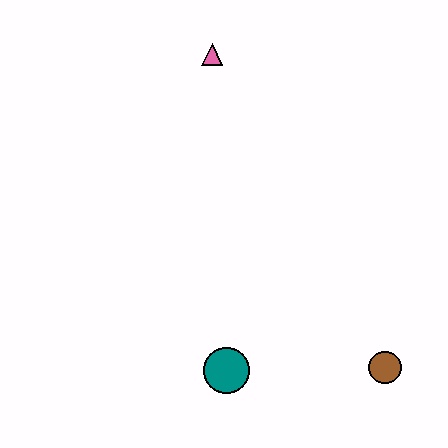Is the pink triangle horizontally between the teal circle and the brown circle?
No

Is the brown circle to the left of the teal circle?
No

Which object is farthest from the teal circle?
The pink triangle is farthest from the teal circle.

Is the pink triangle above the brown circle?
Yes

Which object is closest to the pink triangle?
The teal circle is closest to the pink triangle.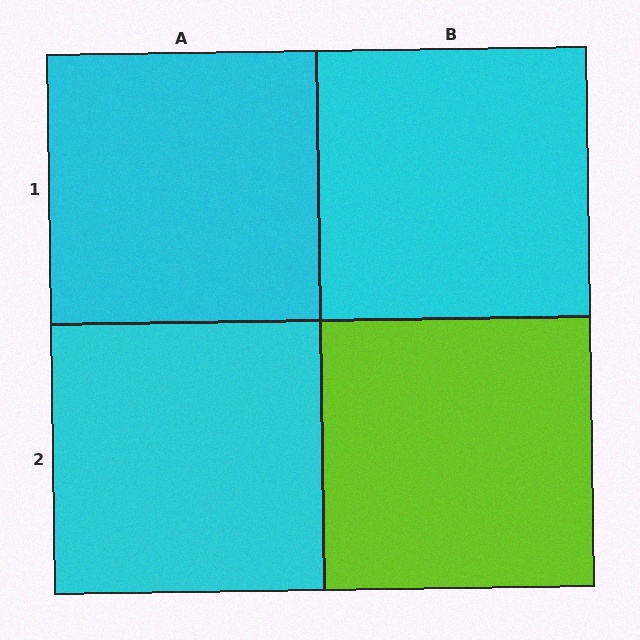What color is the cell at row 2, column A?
Cyan.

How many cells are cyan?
3 cells are cyan.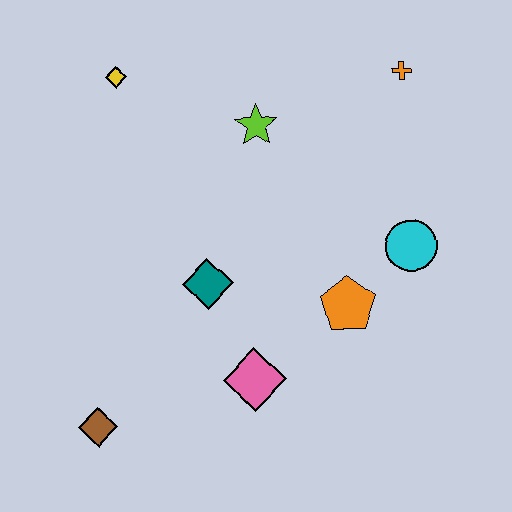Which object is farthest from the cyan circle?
The brown diamond is farthest from the cyan circle.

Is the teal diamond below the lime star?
Yes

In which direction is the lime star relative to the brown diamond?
The lime star is above the brown diamond.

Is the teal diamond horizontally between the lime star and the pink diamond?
No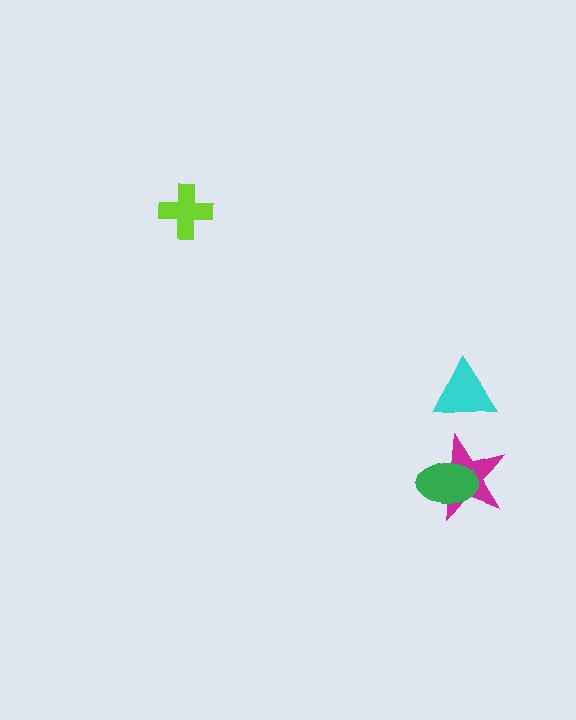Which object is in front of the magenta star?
The green ellipse is in front of the magenta star.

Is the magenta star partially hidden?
Yes, it is partially covered by another shape.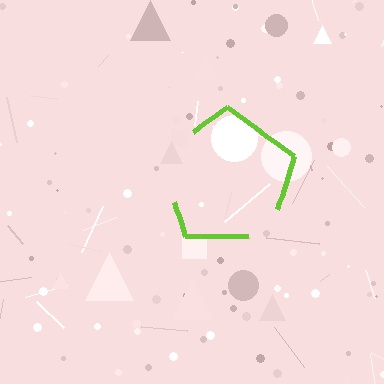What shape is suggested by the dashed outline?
The dashed outline suggests a pentagon.